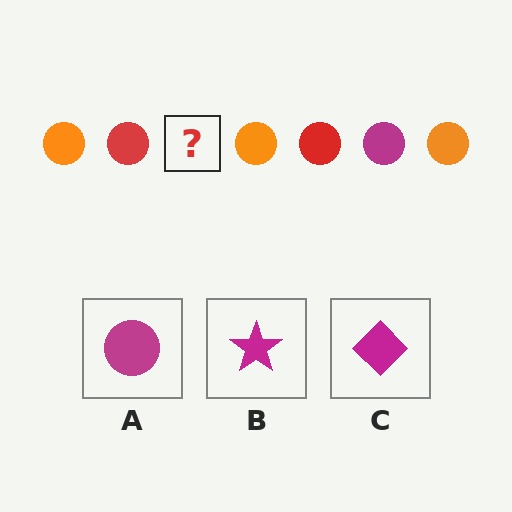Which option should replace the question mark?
Option A.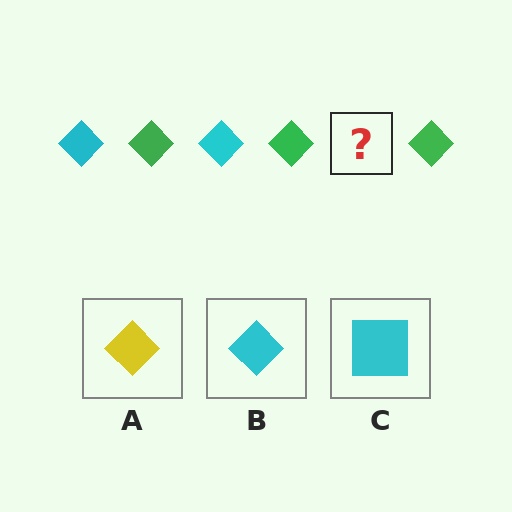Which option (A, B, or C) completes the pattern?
B.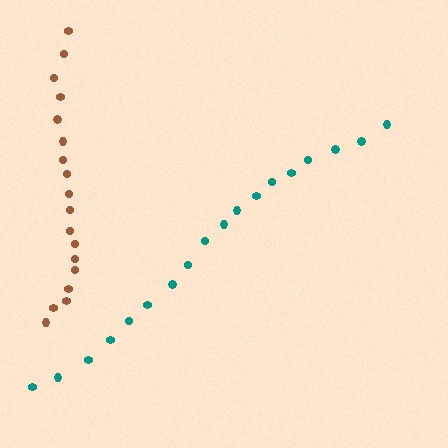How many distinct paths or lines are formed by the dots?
There are 2 distinct paths.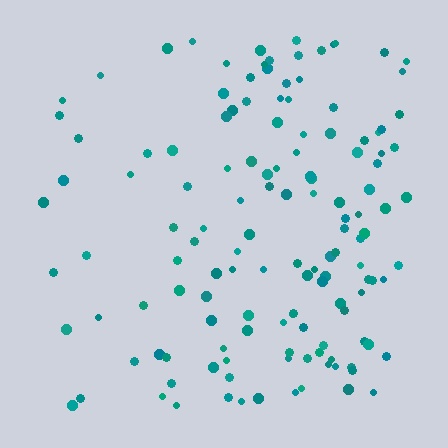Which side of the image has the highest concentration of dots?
The right.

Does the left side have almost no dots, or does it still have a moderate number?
Still a moderate number, just noticeably fewer than the right.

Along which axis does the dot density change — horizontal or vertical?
Horizontal.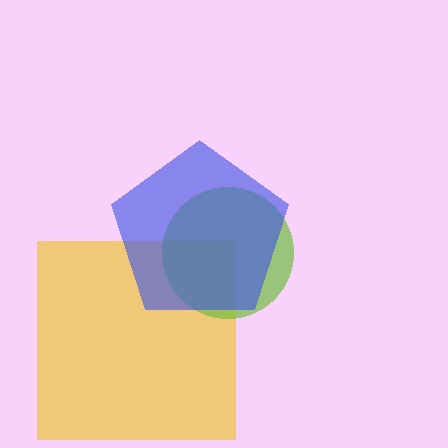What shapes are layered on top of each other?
The layered shapes are: a yellow square, a lime circle, a blue pentagon.